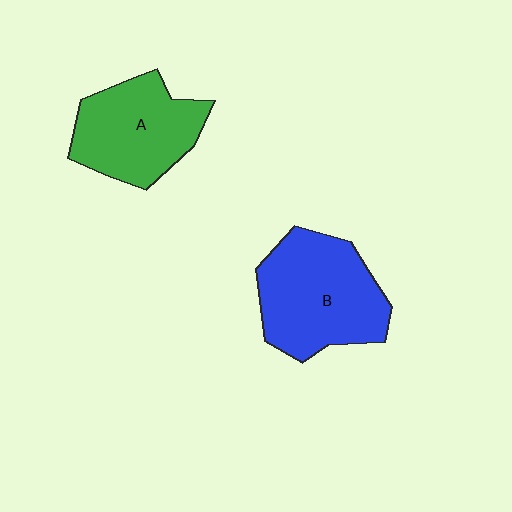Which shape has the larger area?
Shape B (blue).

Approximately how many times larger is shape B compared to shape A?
Approximately 1.2 times.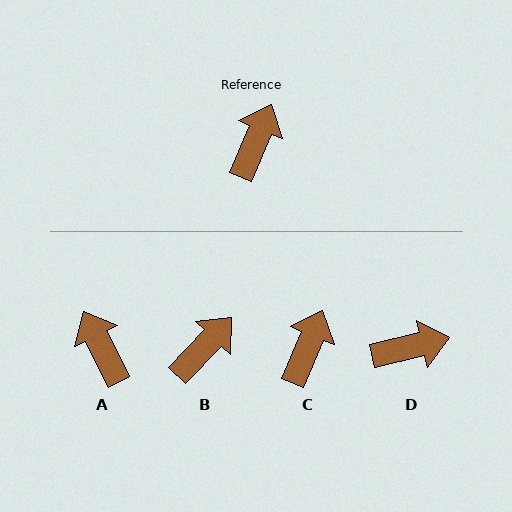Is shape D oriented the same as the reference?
No, it is off by about 54 degrees.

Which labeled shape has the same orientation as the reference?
C.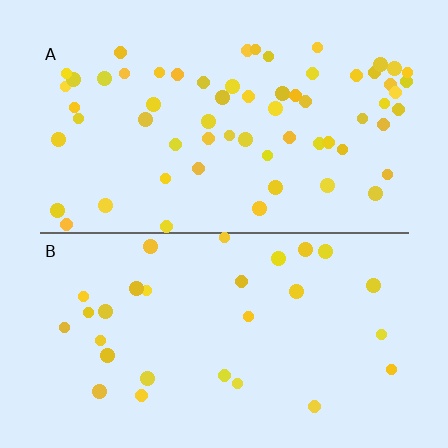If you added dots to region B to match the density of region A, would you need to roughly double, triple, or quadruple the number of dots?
Approximately double.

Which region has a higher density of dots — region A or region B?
A (the top).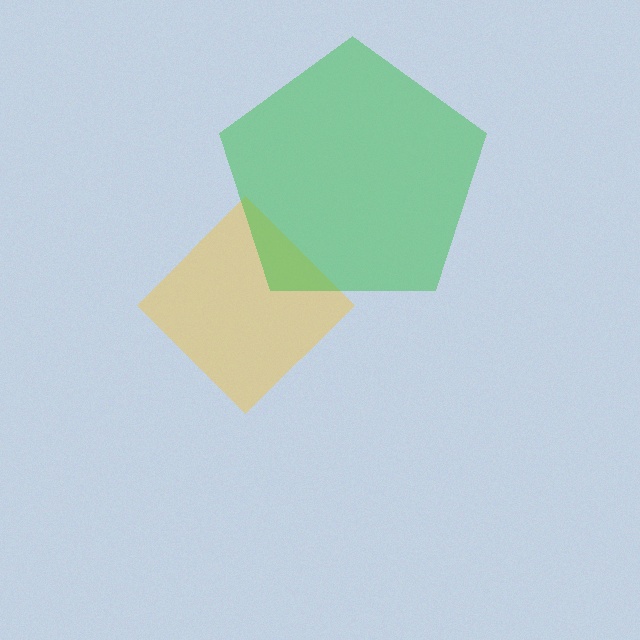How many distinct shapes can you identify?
There are 2 distinct shapes: a yellow diamond, a green pentagon.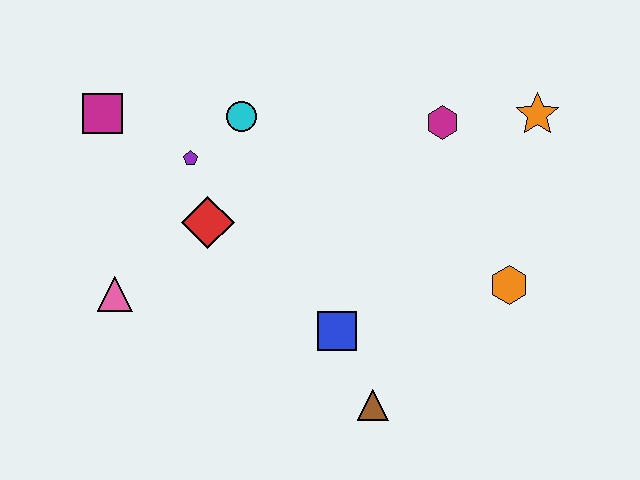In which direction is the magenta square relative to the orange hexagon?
The magenta square is to the left of the orange hexagon.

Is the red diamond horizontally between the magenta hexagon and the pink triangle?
Yes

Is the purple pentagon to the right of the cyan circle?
No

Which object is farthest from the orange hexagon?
The magenta square is farthest from the orange hexagon.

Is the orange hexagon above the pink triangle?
Yes